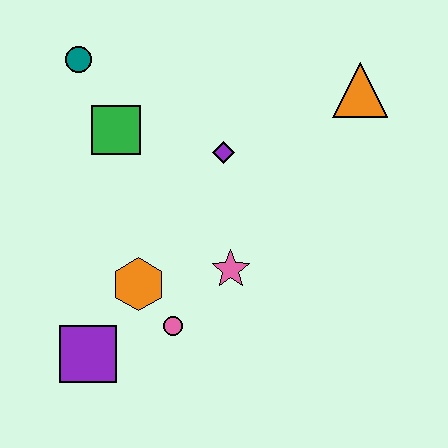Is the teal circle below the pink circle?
No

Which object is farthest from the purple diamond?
The purple square is farthest from the purple diamond.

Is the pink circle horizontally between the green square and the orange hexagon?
No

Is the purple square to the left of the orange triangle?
Yes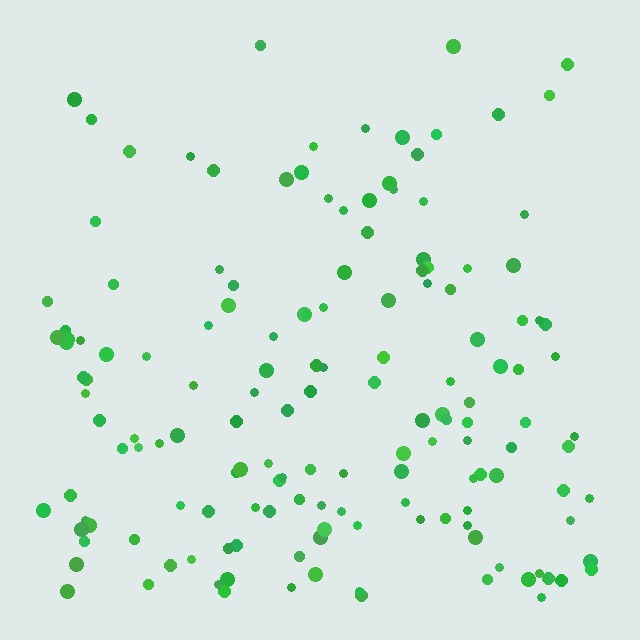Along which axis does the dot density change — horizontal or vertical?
Vertical.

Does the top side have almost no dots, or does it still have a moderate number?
Still a moderate number, just noticeably fewer than the bottom.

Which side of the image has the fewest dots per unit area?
The top.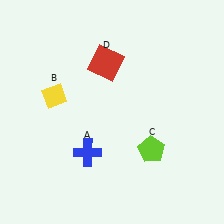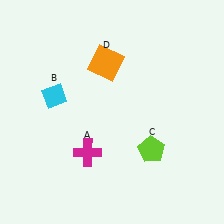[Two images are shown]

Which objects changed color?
A changed from blue to magenta. B changed from yellow to cyan. D changed from red to orange.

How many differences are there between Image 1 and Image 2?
There are 3 differences between the two images.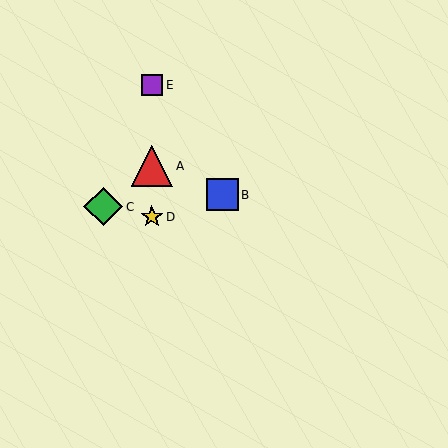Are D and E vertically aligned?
Yes, both are at x≈152.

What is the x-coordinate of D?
Object D is at x≈152.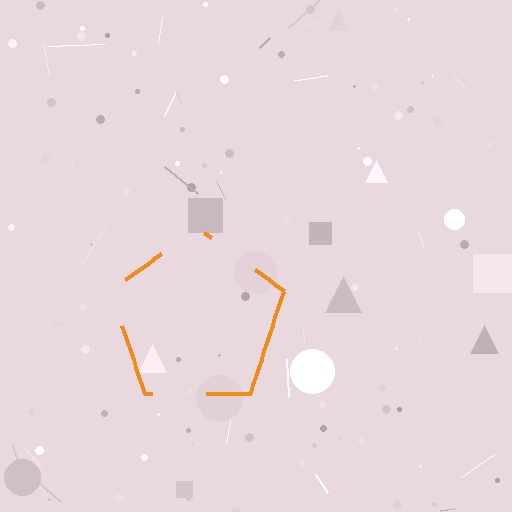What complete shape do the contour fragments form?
The contour fragments form a pentagon.